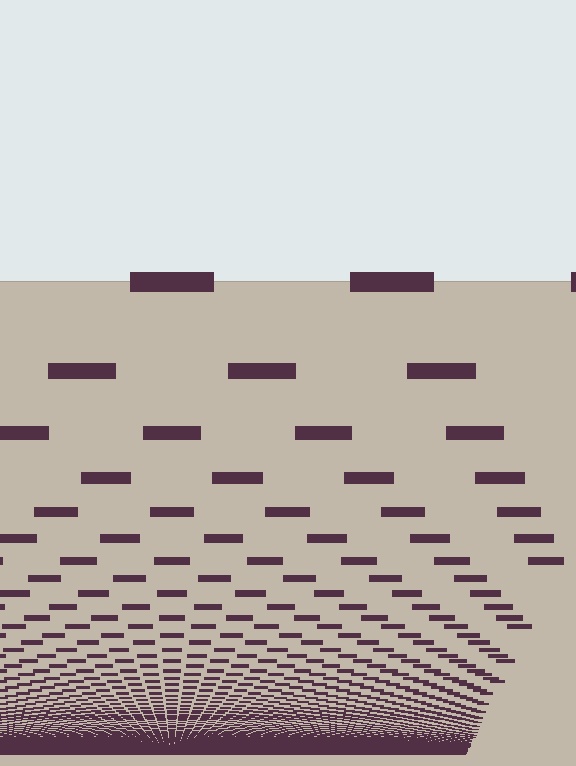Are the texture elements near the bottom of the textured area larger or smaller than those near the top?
Smaller. The gradient is inverted — elements near the bottom are smaller and denser.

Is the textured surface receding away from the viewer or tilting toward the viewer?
The surface appears to tilt toward the viewer. Texture elements get larger and sparser toward the top.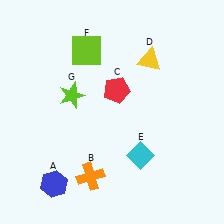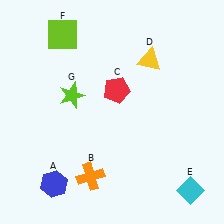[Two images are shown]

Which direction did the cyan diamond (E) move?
The cyan diamond (E) moved right.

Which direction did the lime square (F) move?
The lime square (F) moved left.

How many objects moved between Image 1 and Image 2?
2 objects moved between the two images.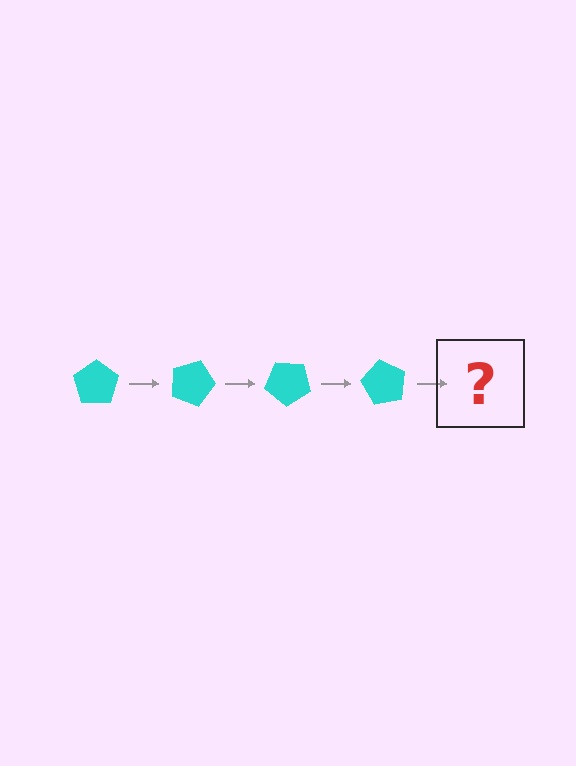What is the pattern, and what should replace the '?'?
The pattern is that the pentagon rotates 20 degrees each step. The '?' should be a cyan pentagon rotated 80 degrees.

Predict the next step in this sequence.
The next step is a cyan pentagon rotated 80 degrees.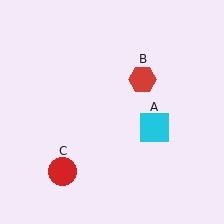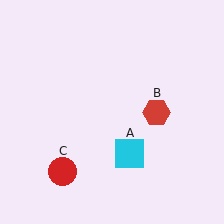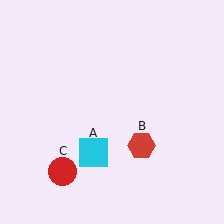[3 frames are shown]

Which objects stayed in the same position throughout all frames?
Red circle (object C) remained stationary.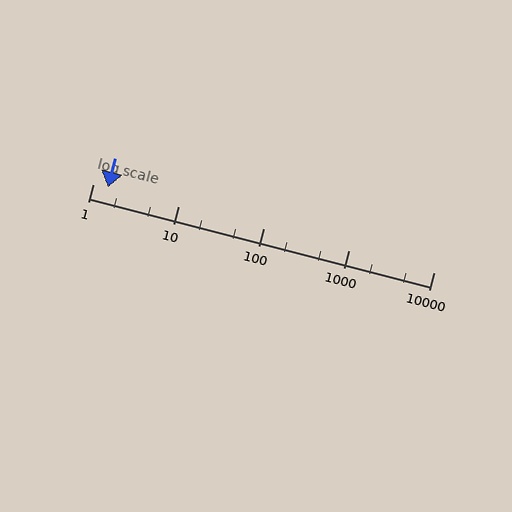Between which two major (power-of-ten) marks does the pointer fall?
The pointer is between 1 and 10.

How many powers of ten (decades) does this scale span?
The scale spans 4 decades, from 1 to 10000.